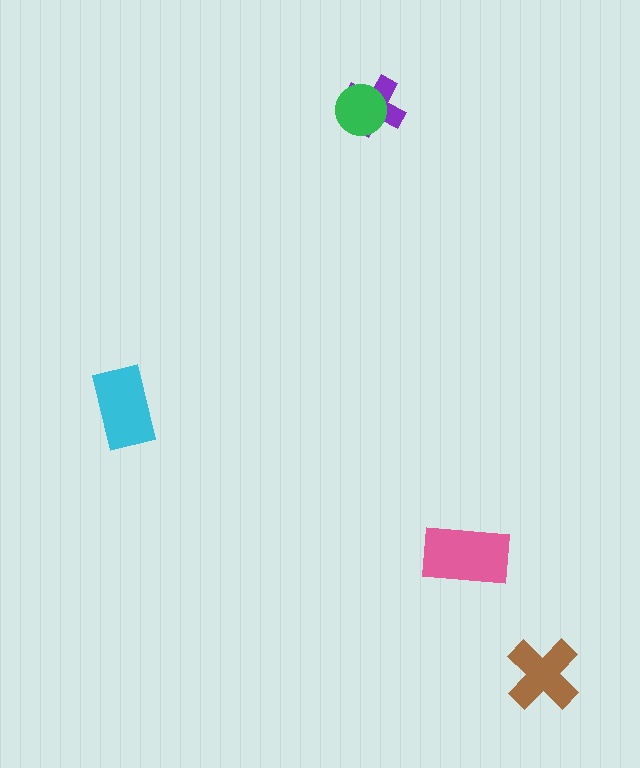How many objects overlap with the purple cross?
1 object overlaps with the purple cross.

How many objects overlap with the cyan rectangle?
0 objects overlap with the cyan rectangle.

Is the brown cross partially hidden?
No, no other shape covers it.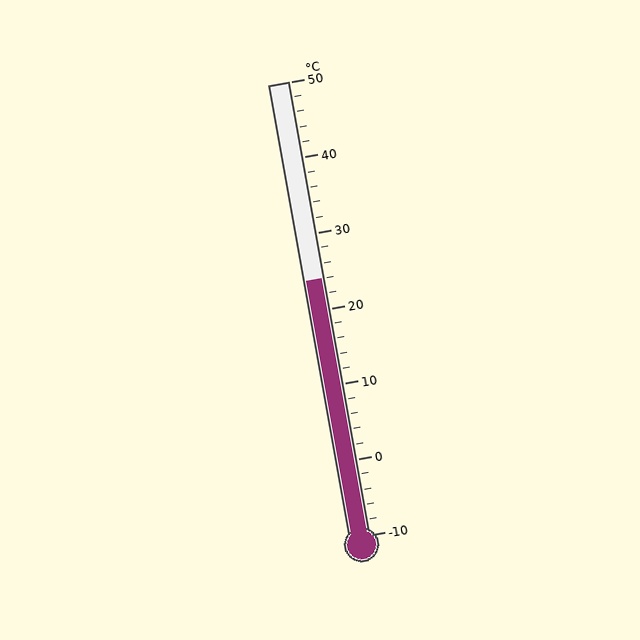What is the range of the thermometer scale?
The thermometer scale ranges from -10°C to 50°C.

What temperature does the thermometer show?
The thermometer shows approximately 24°C.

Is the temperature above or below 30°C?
The temperature is below 30°C.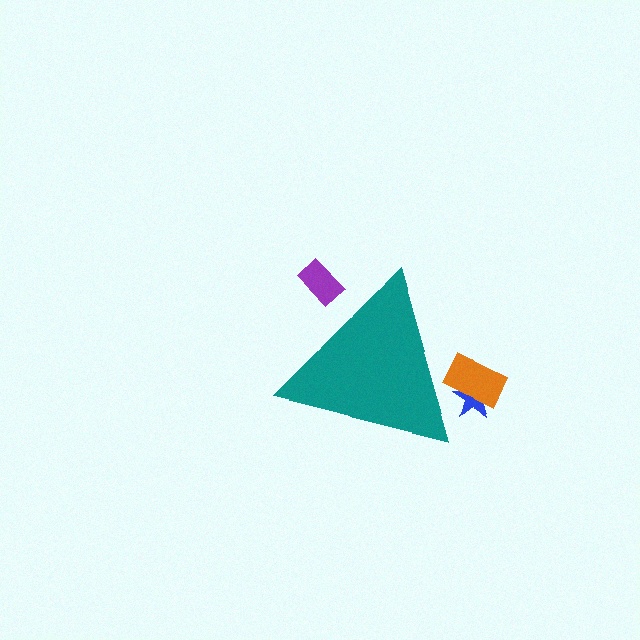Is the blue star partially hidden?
Yes, the blue star is partially hidden behind the teal triangle.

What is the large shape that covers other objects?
A teal triangle.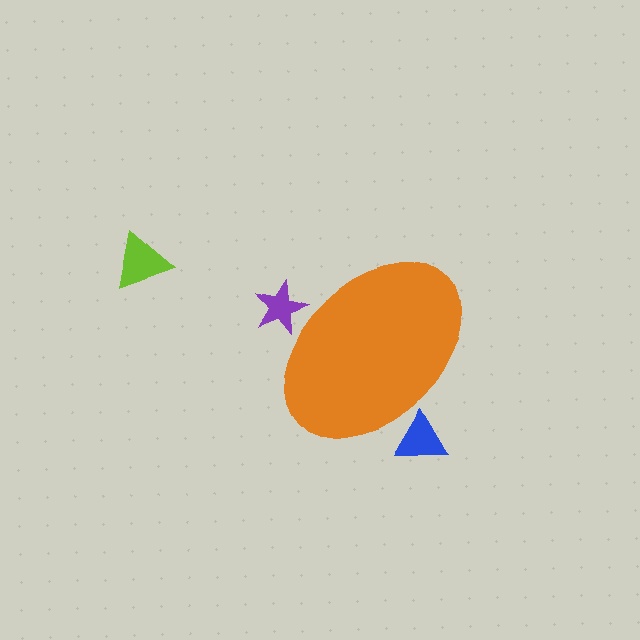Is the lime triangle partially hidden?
No, the lime triangle is fully visible.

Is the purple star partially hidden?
Yes, the purple star is partially hidden behind the orange ellipse.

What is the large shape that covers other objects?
An orange ellipse.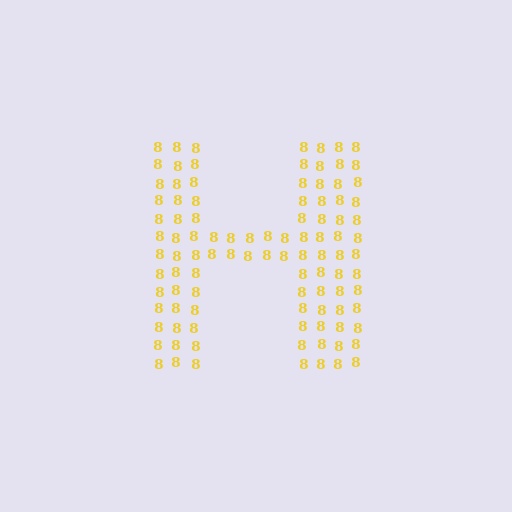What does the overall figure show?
The overall figure shows the letter H.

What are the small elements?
The small elements are digit 8's.